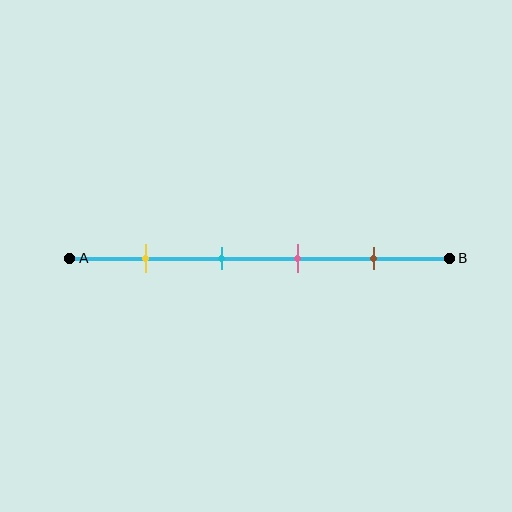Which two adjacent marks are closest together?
The cyan and pink marks are the closest adjacent pair.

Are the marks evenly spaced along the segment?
Yes, the marks are approximately evenly spaced.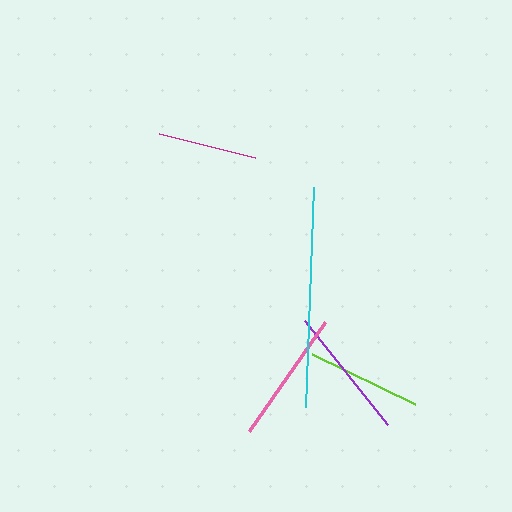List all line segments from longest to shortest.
From longest to shortest: cyan, purple, pink, lime, magenta.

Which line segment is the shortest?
The magenta line is the shortest at approximately 99 pixels.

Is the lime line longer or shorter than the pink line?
The pink line is longer than the lime line.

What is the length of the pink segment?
The pink segment is approximately 133 pixels long.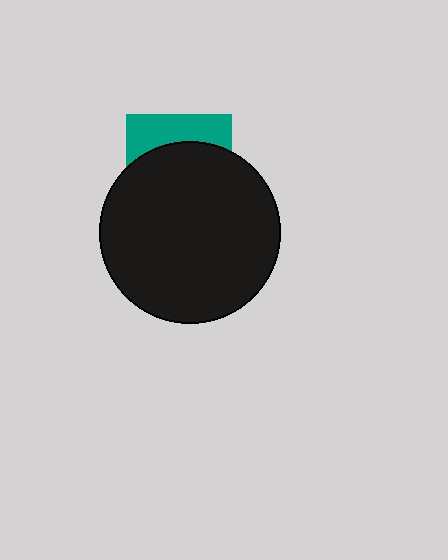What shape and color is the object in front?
The object in front is a black circle.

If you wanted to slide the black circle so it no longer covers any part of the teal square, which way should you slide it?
Slide it down — that is the most direct way to separate the two shapes.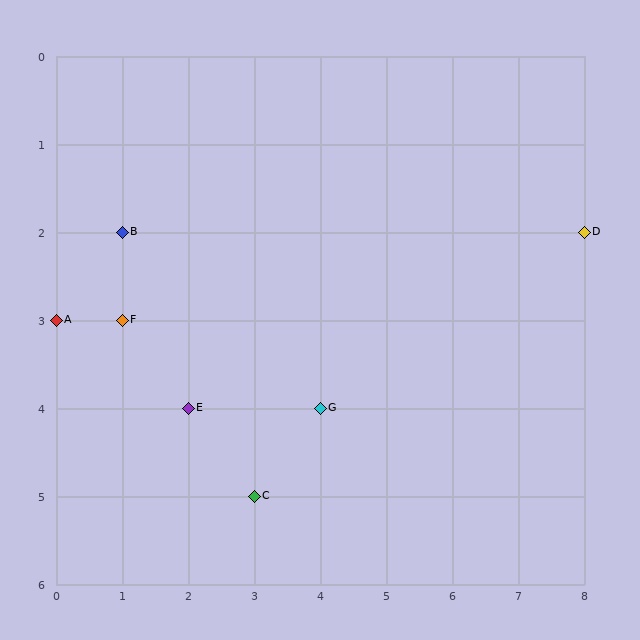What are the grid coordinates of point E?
Point E is at grid coordinates (2, 4).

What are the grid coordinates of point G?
Point G is at grid coordinates (4, 4).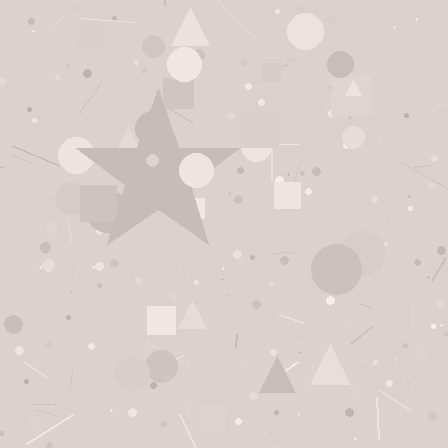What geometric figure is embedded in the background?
A star is embedded in the background.